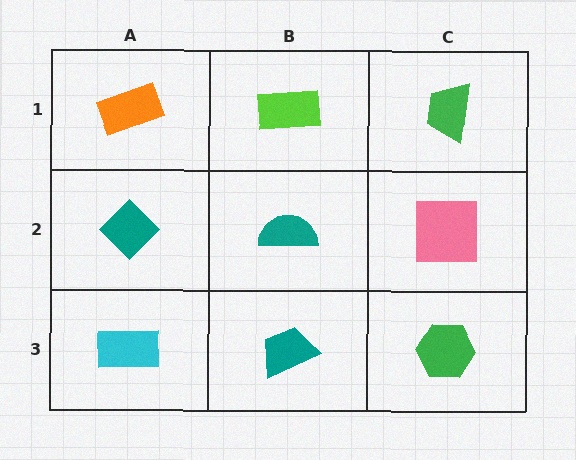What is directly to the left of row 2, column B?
A teal diamond.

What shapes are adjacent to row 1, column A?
A teal diamond (row 2, column A), a lime rectangle (row 1, column B).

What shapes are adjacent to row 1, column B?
A teal semicircle (row 2, column B), an orange rectangle (row 1, column A), a green trapezoid (row 1, column C).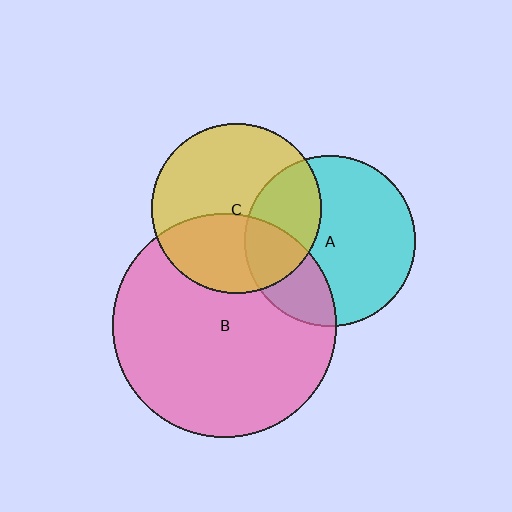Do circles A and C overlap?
Yes.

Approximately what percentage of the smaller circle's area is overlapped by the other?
Approximately 30%.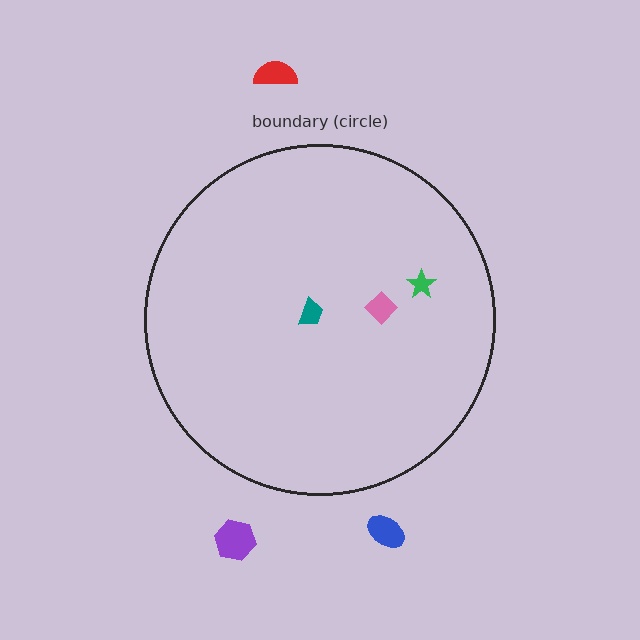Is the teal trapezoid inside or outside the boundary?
Inside.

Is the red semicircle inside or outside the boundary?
Outside.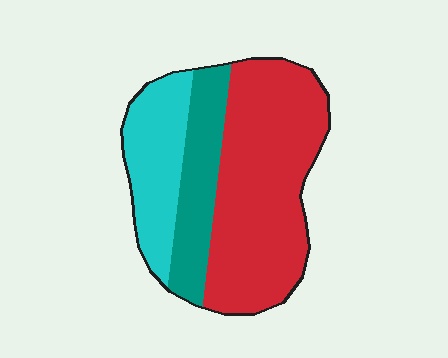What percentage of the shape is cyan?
Cyan takes up about one quarter (1/4) of the shape.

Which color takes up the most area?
Red, at roughly 55%.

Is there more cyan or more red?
Red.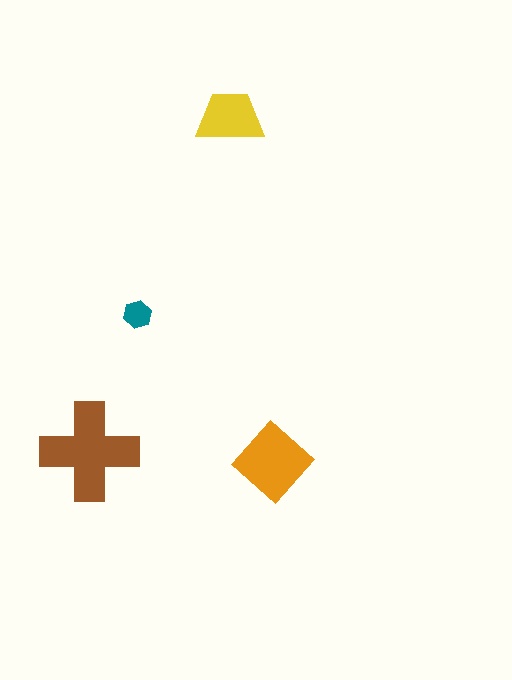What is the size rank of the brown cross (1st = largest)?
1st.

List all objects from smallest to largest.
The teal hexagon, the yellow trapezoid, the orange diamond, the brown cross.